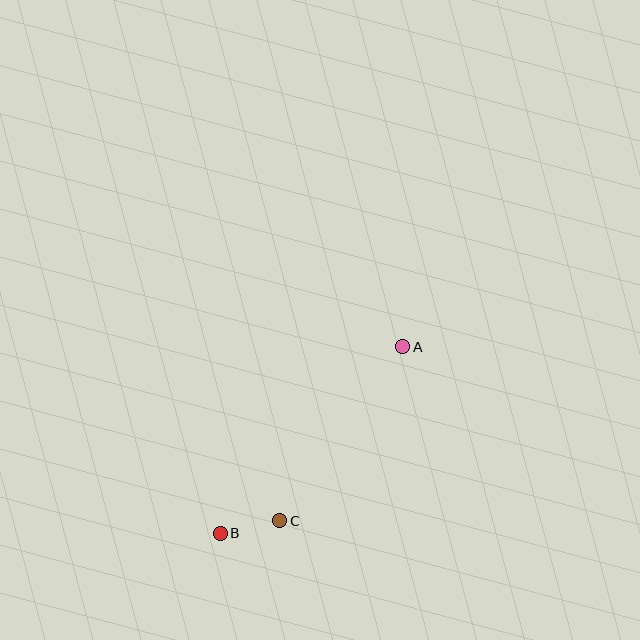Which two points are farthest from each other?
Points A and B are farthest from each other.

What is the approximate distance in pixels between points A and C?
The distance between A and C is approximately 213 pixels.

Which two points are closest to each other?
Points B and C are closest to each other.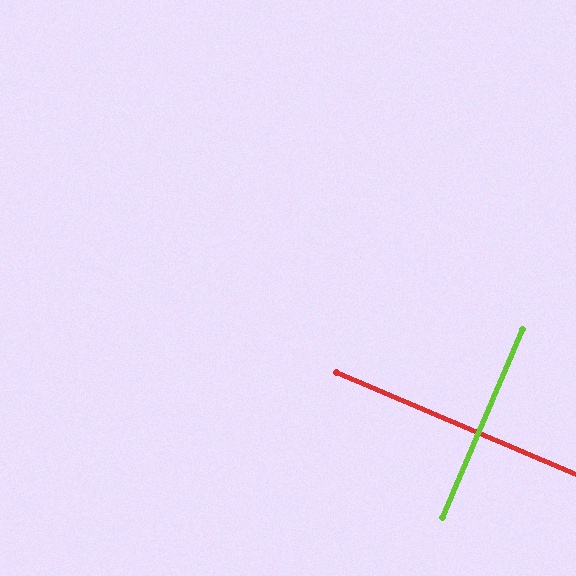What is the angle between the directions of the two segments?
Approximately 90 degrees.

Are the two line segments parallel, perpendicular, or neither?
Perpendicular — they meet at approximately 90°.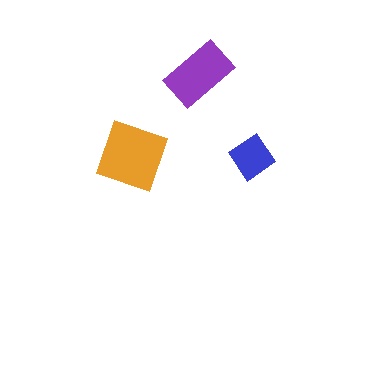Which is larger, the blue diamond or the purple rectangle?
The purple rectangle.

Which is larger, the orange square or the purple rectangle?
The orange square.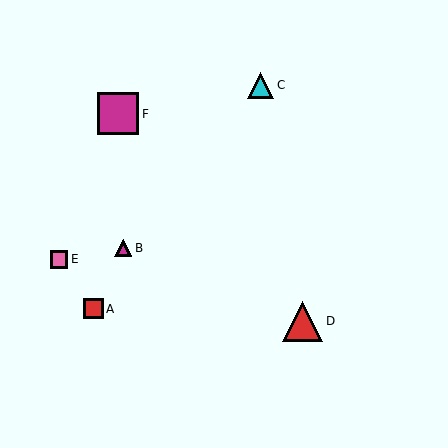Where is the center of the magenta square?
The center of the magenta square is at (118, 114).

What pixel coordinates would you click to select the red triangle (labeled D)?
Click at (303, 321) to select the red triangle D.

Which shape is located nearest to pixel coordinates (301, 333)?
The red triangle (labeled D) at (303, 321) is nearest to that location.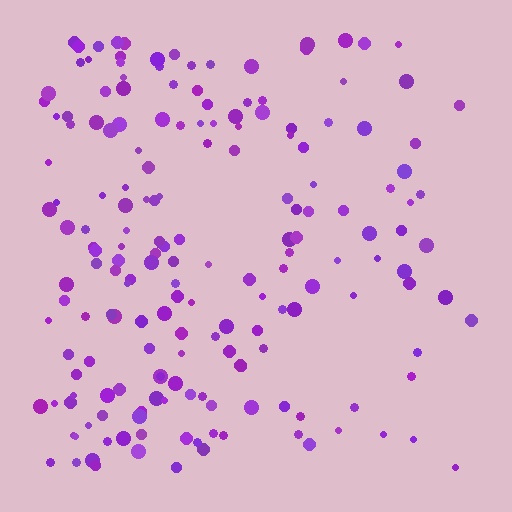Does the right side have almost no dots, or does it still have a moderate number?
Still a moderate number, just noticeably fewer than the left.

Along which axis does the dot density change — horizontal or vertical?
Horizontal.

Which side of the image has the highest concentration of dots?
The left.